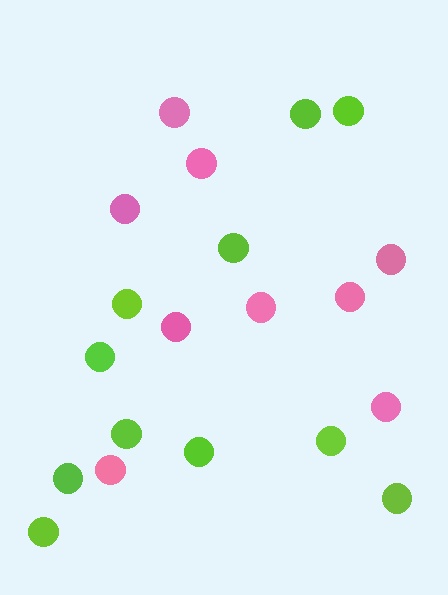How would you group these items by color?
There are 2 groups: one group of lime circles (11) and one group of pink circles (9).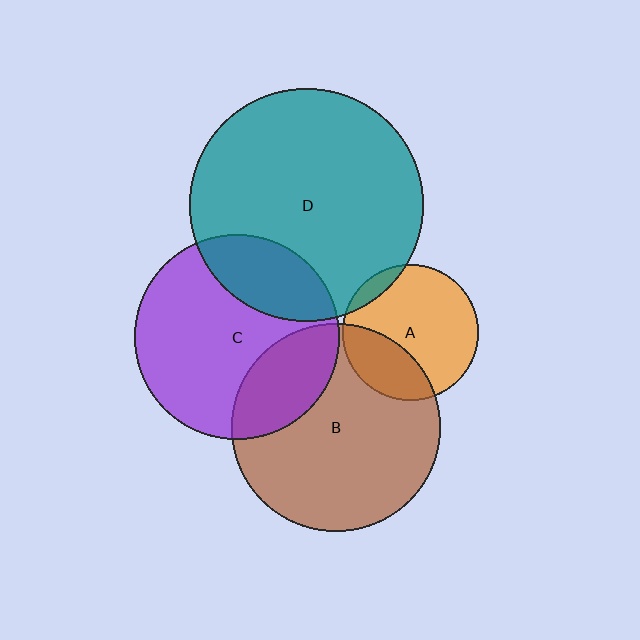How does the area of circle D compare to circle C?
Approximately 1.3 times.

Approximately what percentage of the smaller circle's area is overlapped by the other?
Approximately 10%.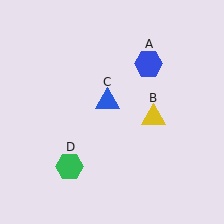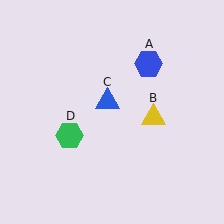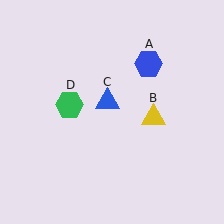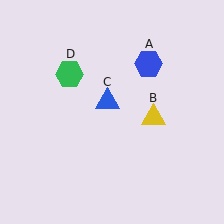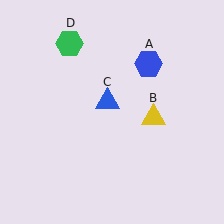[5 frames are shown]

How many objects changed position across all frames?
1 object changed position: green hexagon (object D).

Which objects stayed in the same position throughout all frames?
Blue hexagon (object A) and yellow triangle (object B) and blue triangle (object C) remained stationary.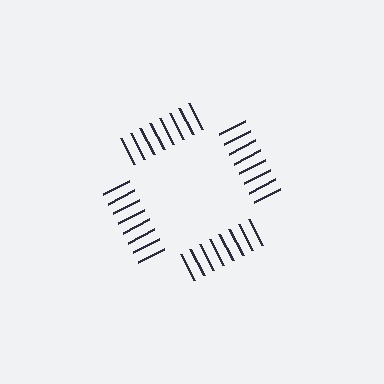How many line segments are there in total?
32 — 8 along each of the 4 edges.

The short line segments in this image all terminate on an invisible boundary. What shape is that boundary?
An illusory square — the line segments terminate on its edges but no continuous stroke is drawn.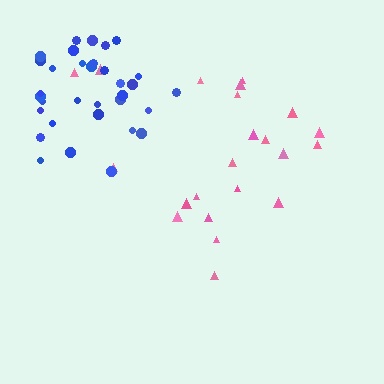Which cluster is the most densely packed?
Blue.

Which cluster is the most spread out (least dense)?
Pink.